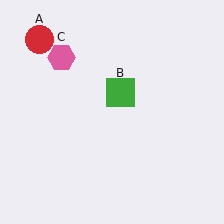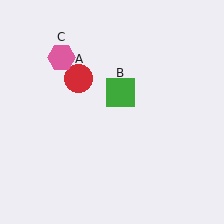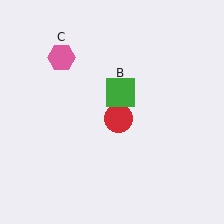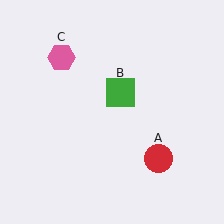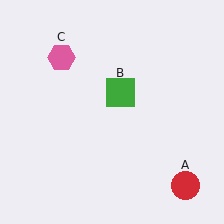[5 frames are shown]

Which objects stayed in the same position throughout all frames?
Green square (object B) and pink hexagon (object C) remained stationary.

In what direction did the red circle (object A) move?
The red circle (object A) moved down and to the right.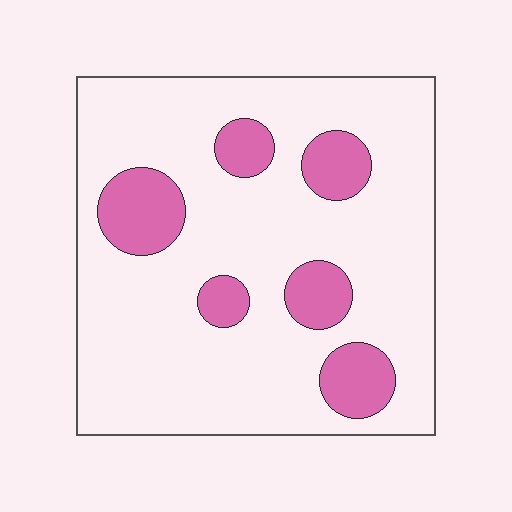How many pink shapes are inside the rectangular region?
6.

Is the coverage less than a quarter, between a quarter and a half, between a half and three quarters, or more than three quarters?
Less than a quarter.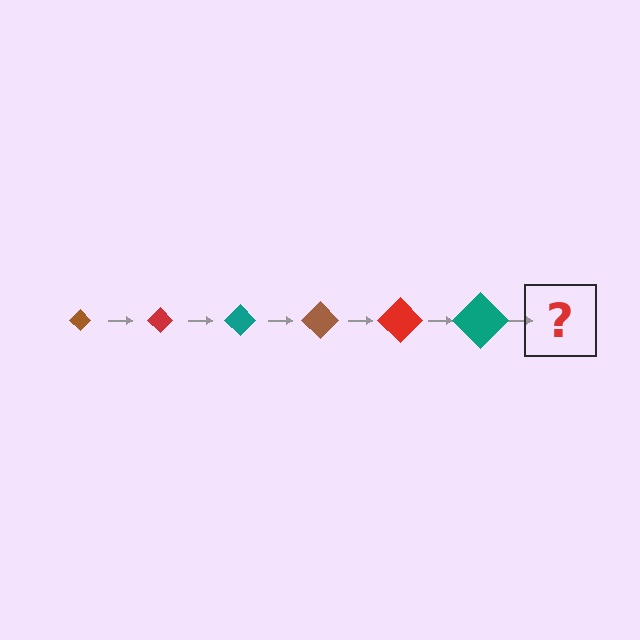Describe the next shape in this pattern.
It should be a brown diamond, larger than the previous one.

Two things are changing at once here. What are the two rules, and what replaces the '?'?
The two rules are that the diamond grows larger each step and the color cycles through brown, red, and teal. The '?' should be a brown diamond, larger than the previous one.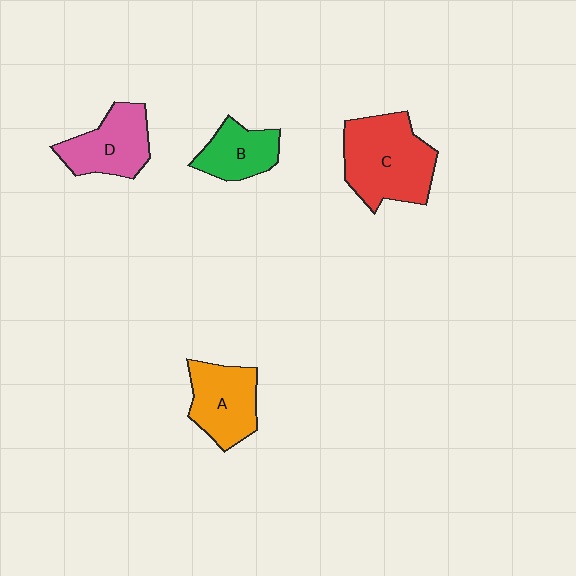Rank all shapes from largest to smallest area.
From largest to smallest: C (red), A (orange), D (pink), B (green).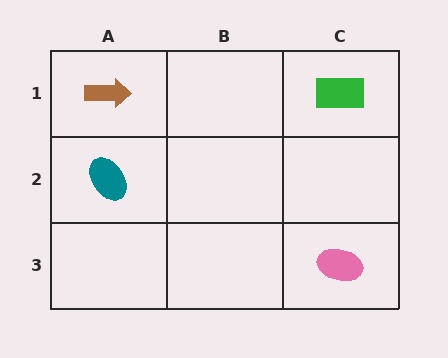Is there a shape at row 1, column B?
No, that cell is empty.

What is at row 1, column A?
A brown arrow.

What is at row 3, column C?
A pink ellipse.